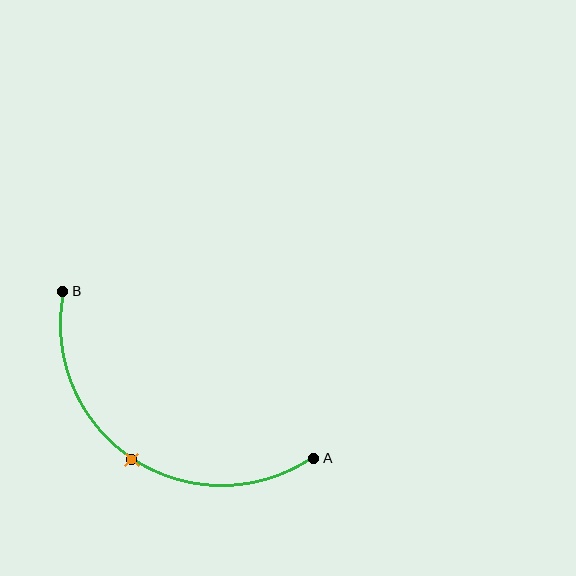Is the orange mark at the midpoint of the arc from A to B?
Yes. The orange mark lies on the arc at equal arc-length from both A and B — it is the arc midpoint.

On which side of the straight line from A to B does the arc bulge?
The arc bulges below and to the left of the straight line connecting A and B.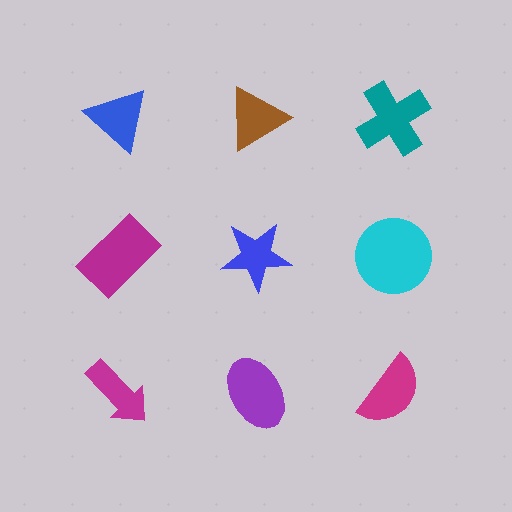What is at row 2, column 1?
A magenta rectangle.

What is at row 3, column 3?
A magenta semicircle.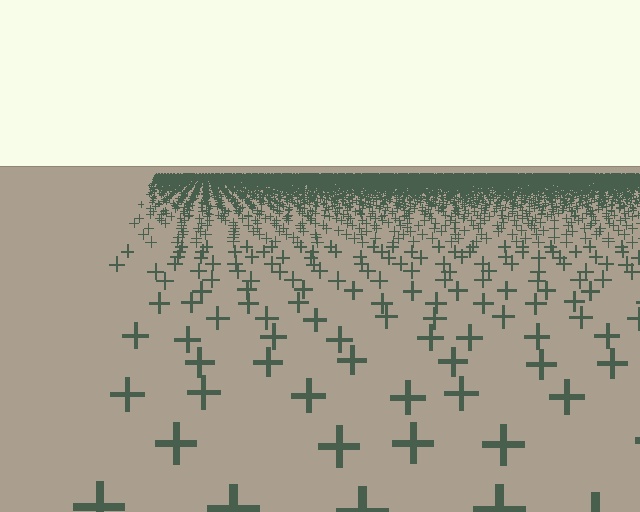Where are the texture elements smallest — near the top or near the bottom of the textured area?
Near the top.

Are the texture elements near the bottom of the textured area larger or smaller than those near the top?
Larger. Near the bottom, elements are closer to the viewer and appear at a bigger on-screen size.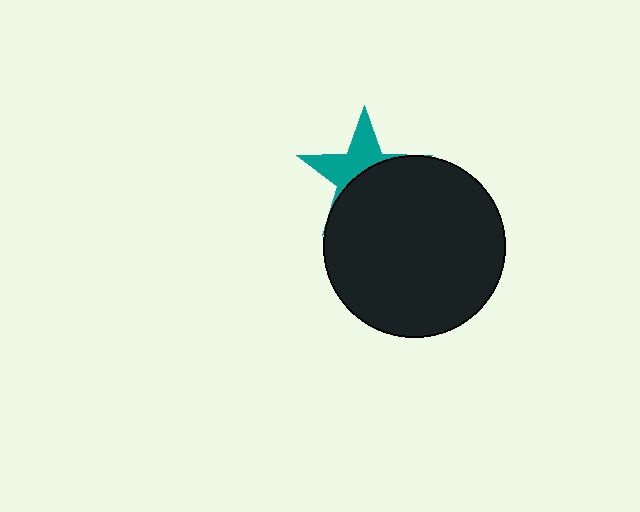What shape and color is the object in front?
The object in front is a black circle.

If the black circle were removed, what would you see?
You would see the complete teal star.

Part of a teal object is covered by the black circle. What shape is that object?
It is a star.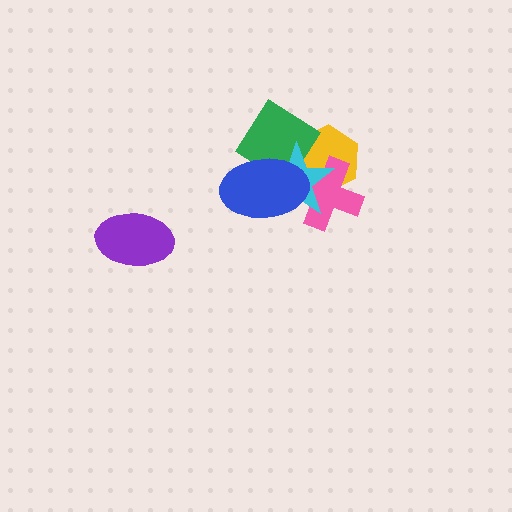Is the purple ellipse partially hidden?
No, no other shape covers it.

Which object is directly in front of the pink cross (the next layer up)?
The cyan star is directly in front of the pink cross.